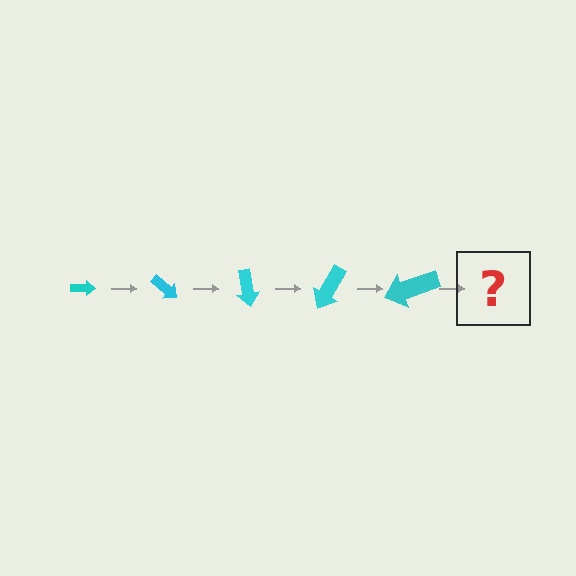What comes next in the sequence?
The next element should be an arrow, larger than the previous one and rotated 200 degrees from the start.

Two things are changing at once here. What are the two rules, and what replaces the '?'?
The two rules are that the arrow grows larger each step and it rotates 40 degrees each step. The '?' should be an arrow, larger than the previous one and rotated 200 degrees from the start.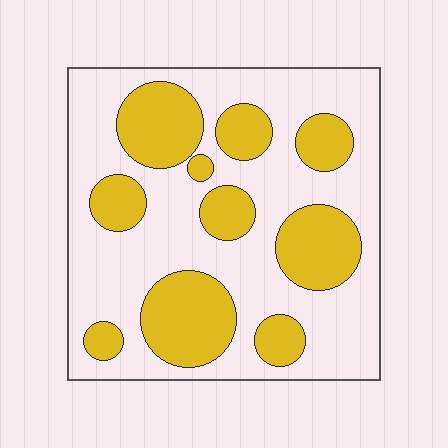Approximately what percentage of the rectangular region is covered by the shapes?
Approximately 35%.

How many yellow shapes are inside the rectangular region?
10.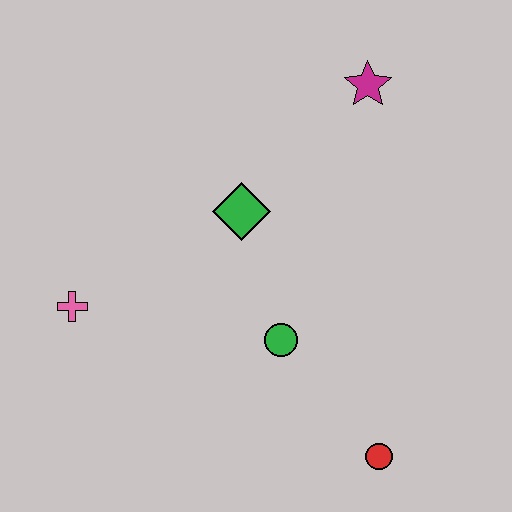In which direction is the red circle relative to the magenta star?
The red circle is below the magenta star.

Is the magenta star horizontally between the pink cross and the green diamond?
No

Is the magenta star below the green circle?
No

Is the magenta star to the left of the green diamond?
No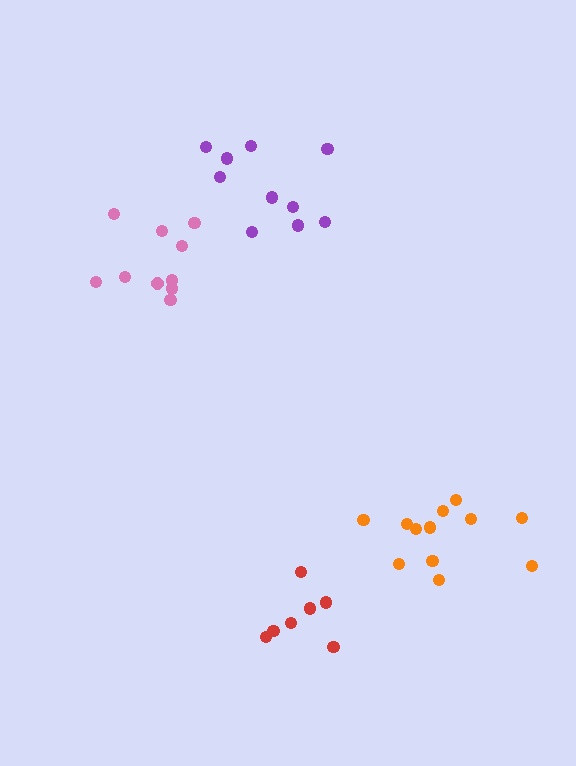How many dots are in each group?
Group 1: 10 dots, Group 2: 12 dots, Group 3: 10 dots, Group 4: 7 dots (39 total).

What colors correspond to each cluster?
The clusters are colored: purple, orange, pink, red.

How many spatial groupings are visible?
There are 4 spatial groupings.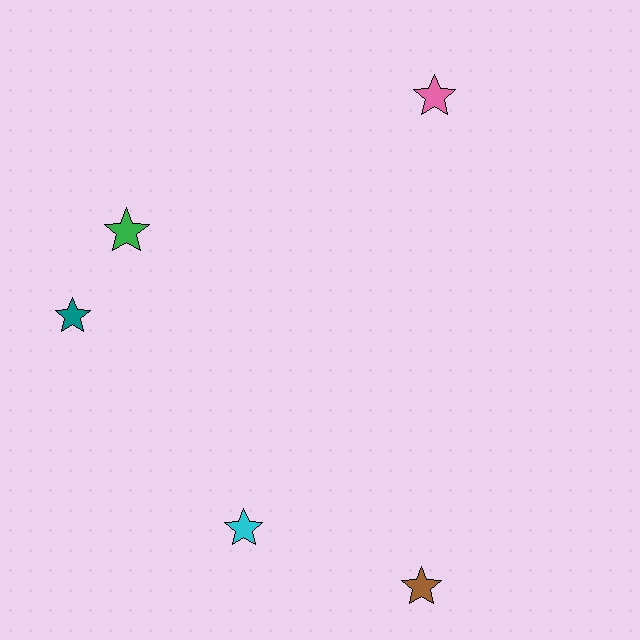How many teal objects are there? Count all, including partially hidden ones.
There is 1 teal object.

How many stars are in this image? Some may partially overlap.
There are 5 stars.